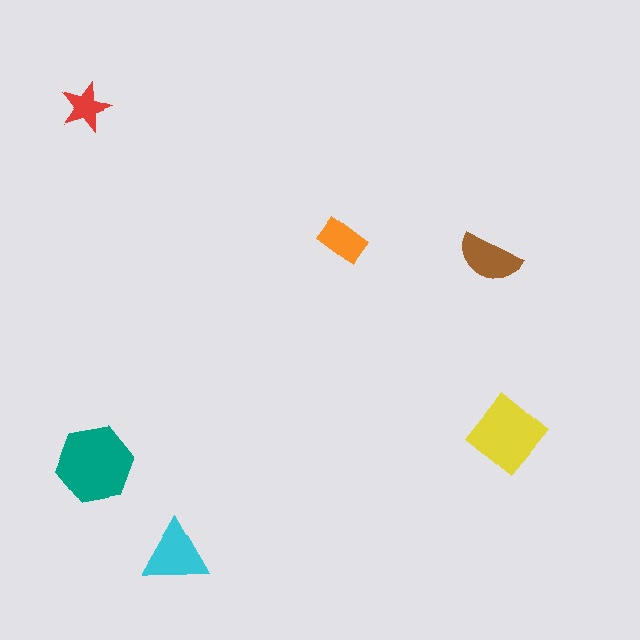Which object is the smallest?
The red star.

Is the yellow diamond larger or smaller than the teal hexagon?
Smaller.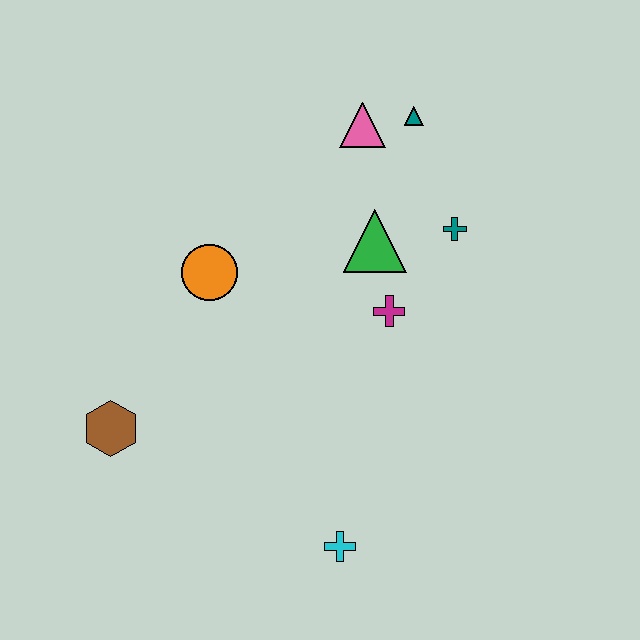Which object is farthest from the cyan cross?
The teal triangle is farthest from the cyan cross.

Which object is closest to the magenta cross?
The green triangle is closest to the magenta cross.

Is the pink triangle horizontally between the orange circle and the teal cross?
Yes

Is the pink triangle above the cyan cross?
Yes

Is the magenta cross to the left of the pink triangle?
No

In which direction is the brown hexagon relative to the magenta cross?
The brown hexagon is to the left of the magenta cross.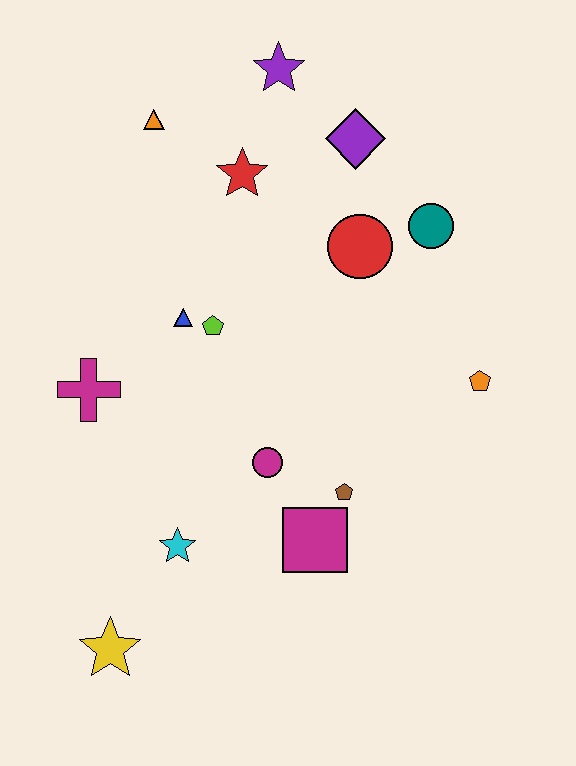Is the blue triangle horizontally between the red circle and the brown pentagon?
No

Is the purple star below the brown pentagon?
No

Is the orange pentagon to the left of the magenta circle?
No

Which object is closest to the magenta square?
The brown pentagon is closest to the magenta square.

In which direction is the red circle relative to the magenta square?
The red circle is above the magenta square.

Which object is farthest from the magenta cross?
The orange pentagon is farthest from the magenta cross.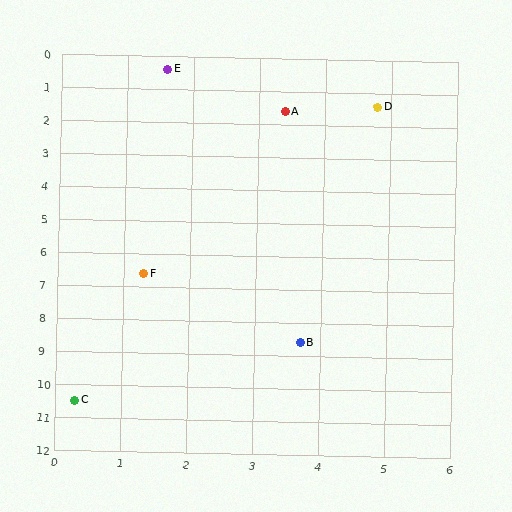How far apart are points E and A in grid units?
Points E and A are about 2.2 grid units apart.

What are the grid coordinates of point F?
Point F is at approximately (1.3, 6.6).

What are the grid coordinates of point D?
Point D is at approximately (4.8, 1.4).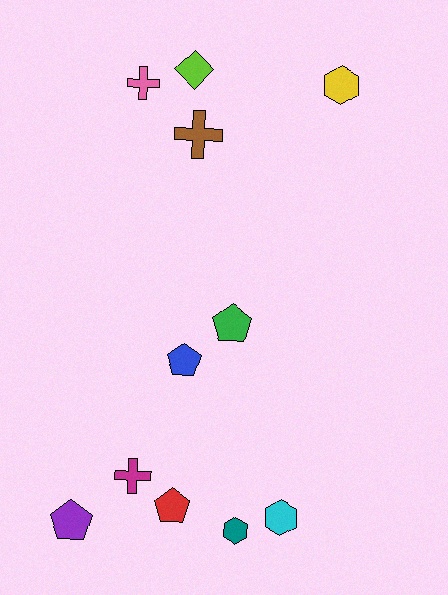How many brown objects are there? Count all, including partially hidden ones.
There is 1 brown object.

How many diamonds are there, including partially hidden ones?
There is 1 diamond.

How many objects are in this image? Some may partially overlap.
There are 11 objects.